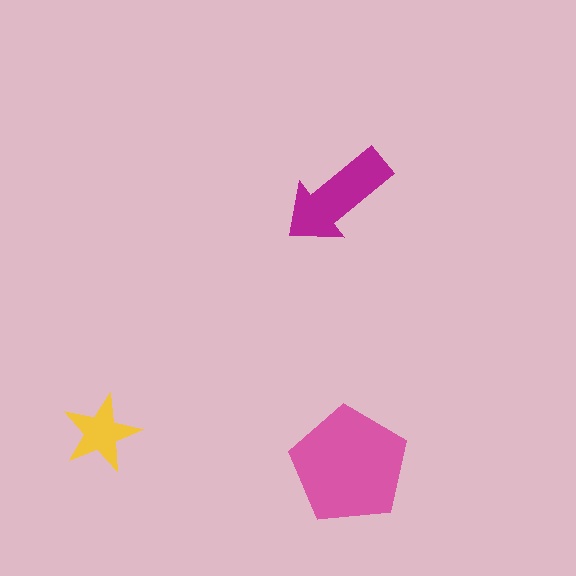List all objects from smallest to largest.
The yellow star, the magenta arrow, the pink pentagon.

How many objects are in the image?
There are 3 objects in the image.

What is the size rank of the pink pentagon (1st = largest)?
1st.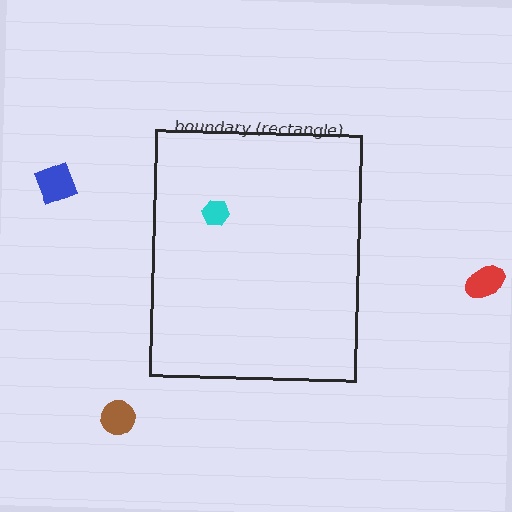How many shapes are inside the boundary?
1 inside, 3 outside.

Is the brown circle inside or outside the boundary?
Outside.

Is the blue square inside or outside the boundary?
Outside.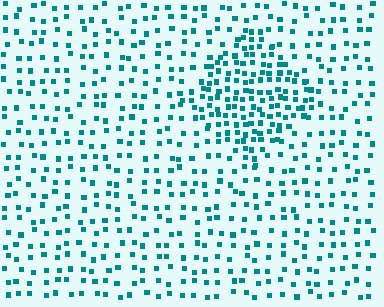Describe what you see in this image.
The image contains small teal elements arranged at two different densities. A diamond-shaped region is visible where the elements are more densely packed than the surrounding area.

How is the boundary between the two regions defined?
The boundary is defined by a change in element density (approximately 2.1x ratio). All elements are the same color, size, and shape.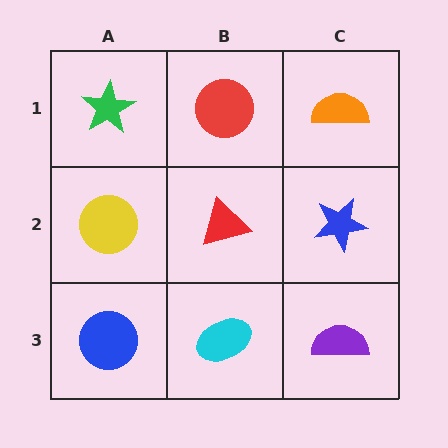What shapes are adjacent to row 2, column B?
A red circle (row 1, column B), a cyan ellipse (row 3, column B), a yellow circle (row 2, column A), a blue star (row 2, column C).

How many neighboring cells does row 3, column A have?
2.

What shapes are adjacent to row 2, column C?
An orange semicircle (row 1, column C), a purple semicircle (row 3, column C), a red triangle (row 2, column B).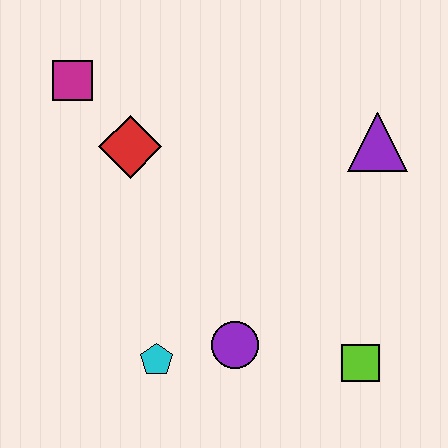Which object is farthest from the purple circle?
The magenta square is farthest from the purple circle.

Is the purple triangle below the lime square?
No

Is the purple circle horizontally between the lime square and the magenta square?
Yes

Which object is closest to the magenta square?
The red diamond is closest to the magenta square.